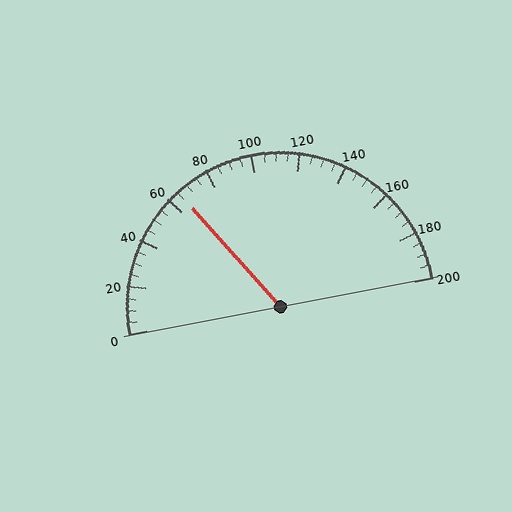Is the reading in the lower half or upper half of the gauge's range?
The reading is in the lower half of the range (0 to 200).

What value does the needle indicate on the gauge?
The needle indicates approximately 65.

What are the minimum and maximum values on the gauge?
The gauge ranges from 0 to 200.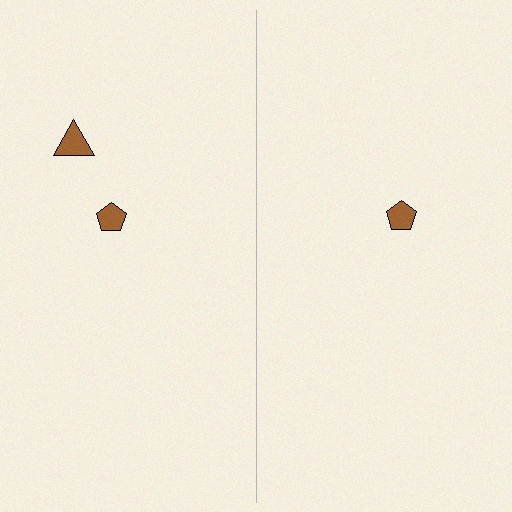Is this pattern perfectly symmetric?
No, the pattern is not perfectly symmetric. A brown triangle is missing from the right side.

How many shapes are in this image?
There are 3 shapes in this image.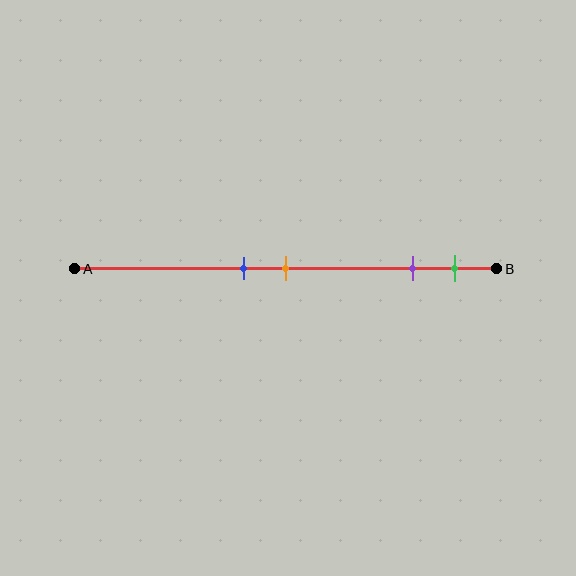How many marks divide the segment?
There are 4 marks dividing the segment.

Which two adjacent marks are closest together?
The blue and orange marks are the closest adjacent pair.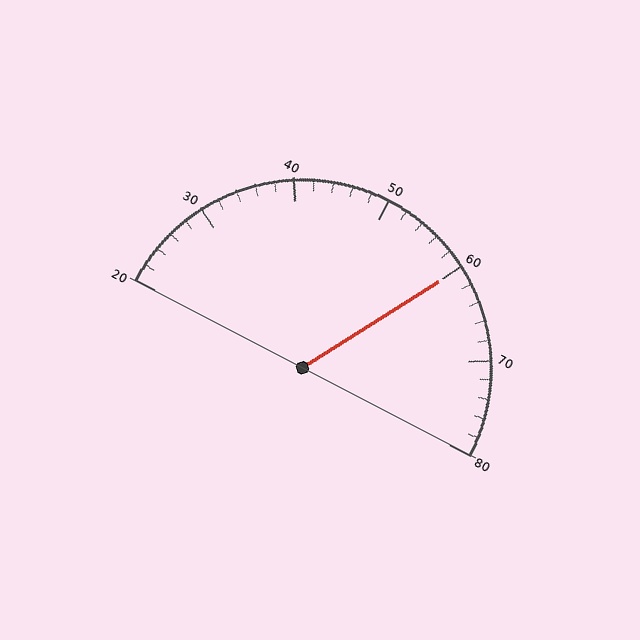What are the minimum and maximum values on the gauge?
The gauge ranges from 20 to 80.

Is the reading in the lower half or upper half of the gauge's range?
The reading is in the upper half of the range (20 to 80).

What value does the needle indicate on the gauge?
The needle indicates approximately 60.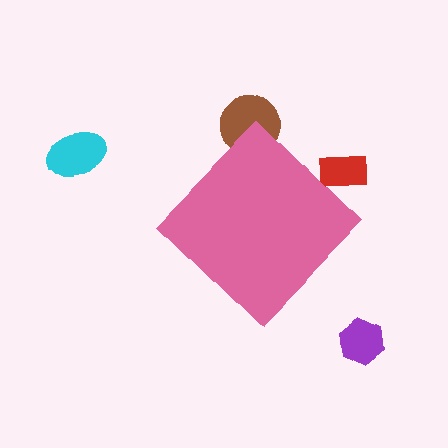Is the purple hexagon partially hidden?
No, the purple hexagon is fully visible.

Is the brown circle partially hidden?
Yes, the brown circle is partially hidden behind the pink diamond.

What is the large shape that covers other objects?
A pink diamond.